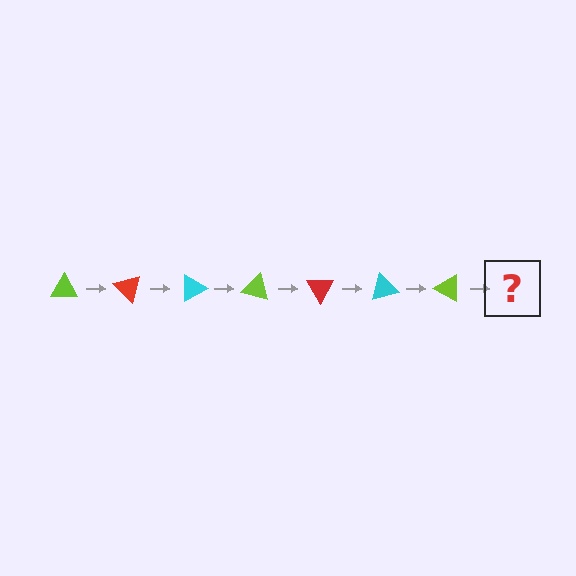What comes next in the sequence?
The next element should be a red triangle, rotated 315 degrees from the start.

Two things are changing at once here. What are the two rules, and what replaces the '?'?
The two rules are that it rotates 45 degrees each step and the color cycles through lime, red, and cyan. The '?' should be a red triangle, rotated 315 degrees from the start.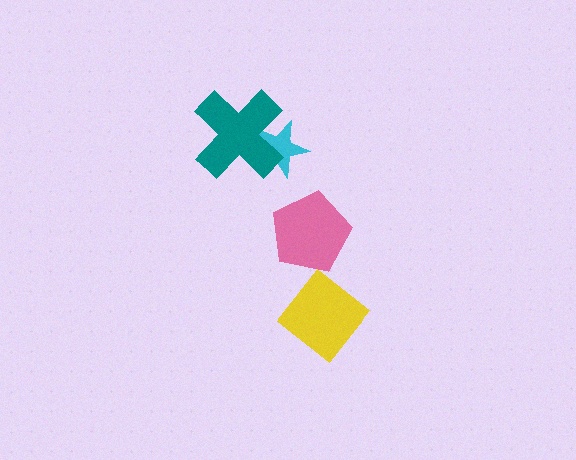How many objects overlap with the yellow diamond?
0 objects overlap with the yellow diamond.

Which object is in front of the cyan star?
The teal cross is in front of the cyan star.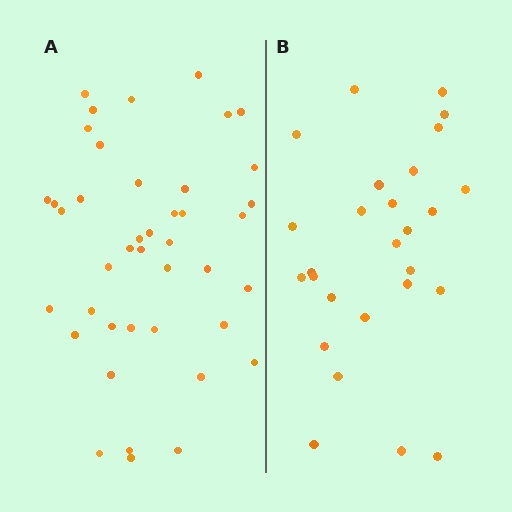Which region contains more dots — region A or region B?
Region A (the left region) has more dots.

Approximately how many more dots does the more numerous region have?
Region A has approximately 15 more dots than region B.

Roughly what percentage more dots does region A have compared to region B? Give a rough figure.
About 55% more.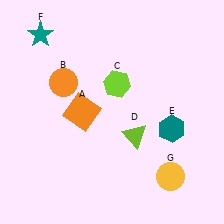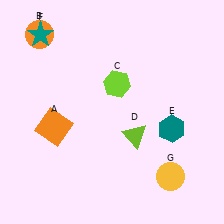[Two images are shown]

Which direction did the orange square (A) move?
The orange square (A) moved left.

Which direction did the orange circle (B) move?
The orange circle (B) moved up.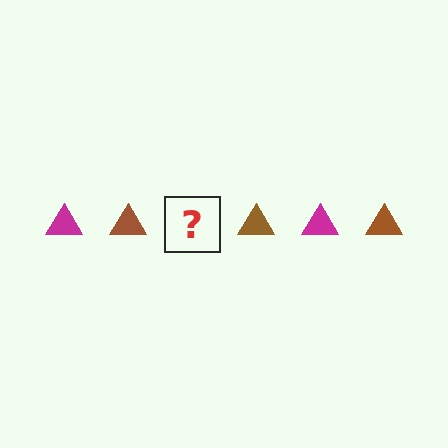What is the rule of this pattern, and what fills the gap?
The rule is that the pattern cycles through magenta, brown triangles. The gap should be filled with a magenta triangle.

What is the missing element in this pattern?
The missing element is a magenta triangle.